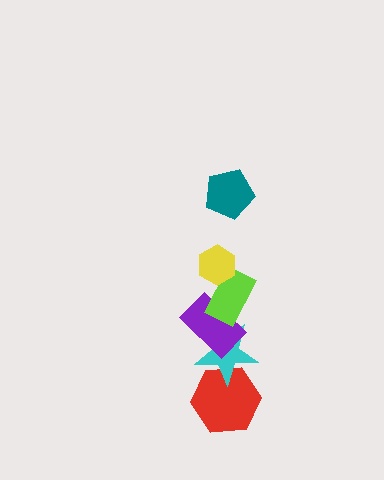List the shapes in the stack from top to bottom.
From top to bottom: the teal pentagon, the yellow hexagon, the lime rectangle, the purple rectangle, the cyan star, the red hexagon.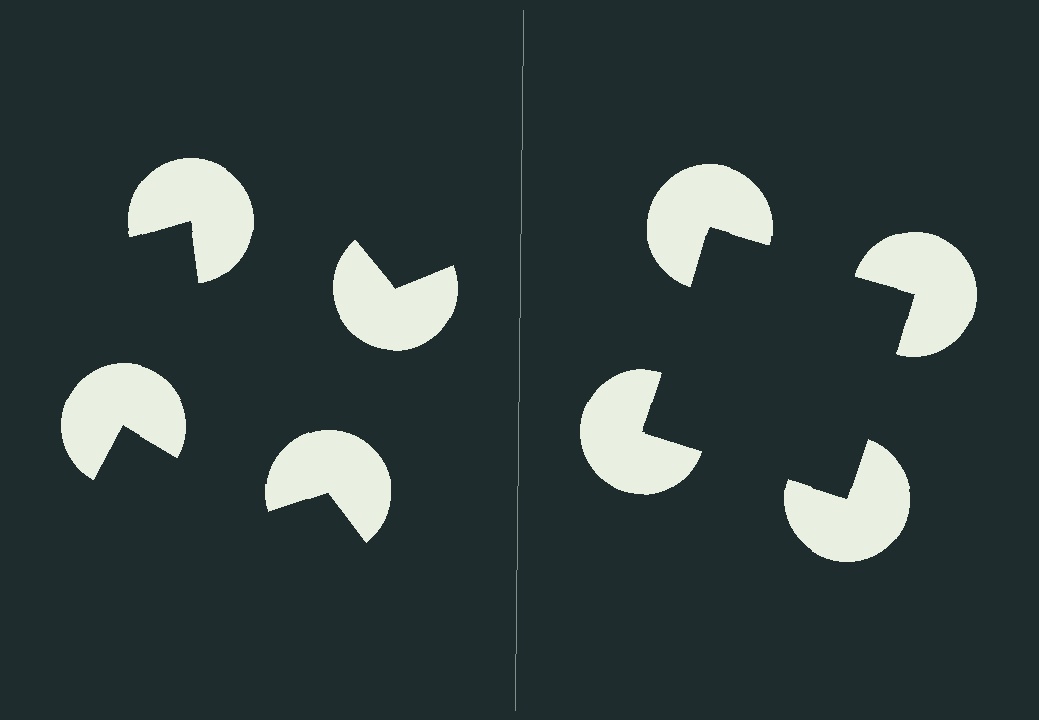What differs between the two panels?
The pac-man discs are positioned identically on both sides; only the wedge orientations differ. On the right they align to a square; on the left they are misaligned.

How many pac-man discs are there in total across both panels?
8 — 4 on each side.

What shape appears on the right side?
An illusory square.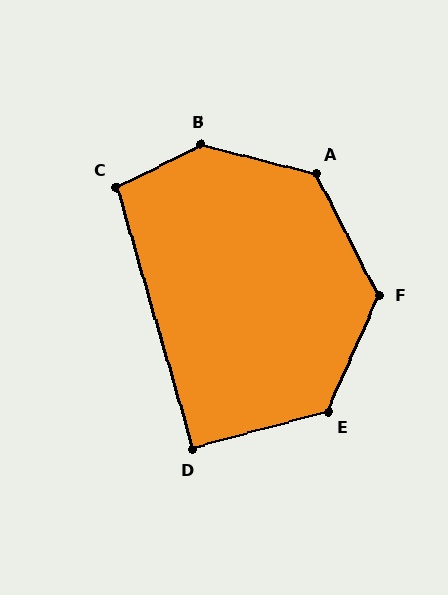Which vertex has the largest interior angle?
B, at approximately 139 degrees.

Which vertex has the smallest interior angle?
D, at approximately 91 degrees.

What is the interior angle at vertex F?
Approximately 130 degrees (obtuse).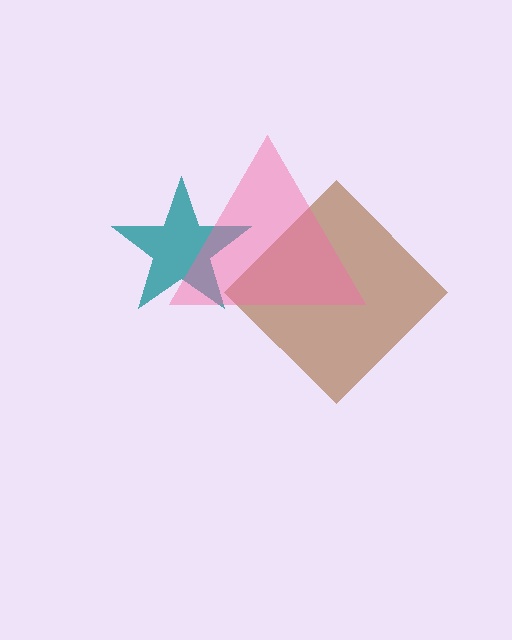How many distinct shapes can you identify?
There are 3 distinct shapes: a teal star, a brown diamond, a pink triangle.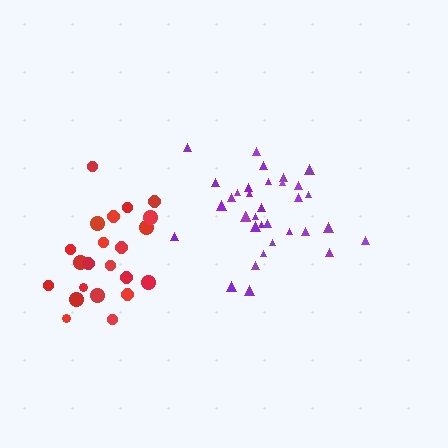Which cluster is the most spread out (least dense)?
Purple.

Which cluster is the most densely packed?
Red.